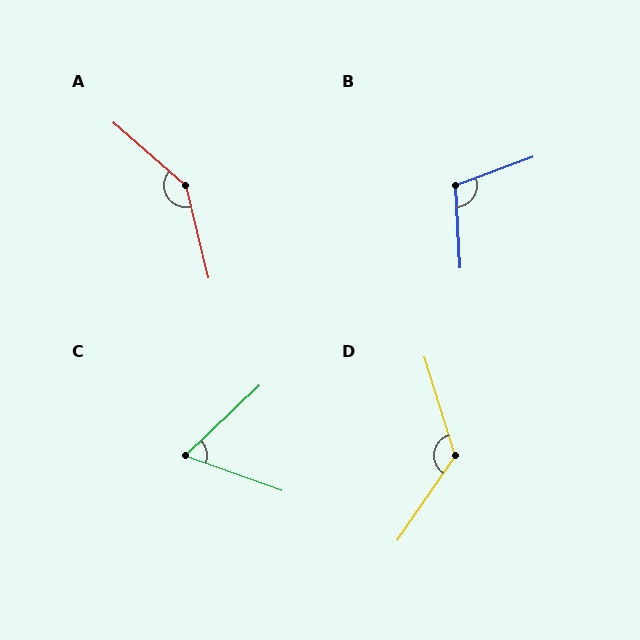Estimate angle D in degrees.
Approximately 129 degrees.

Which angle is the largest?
A, at approximately 145 degrees.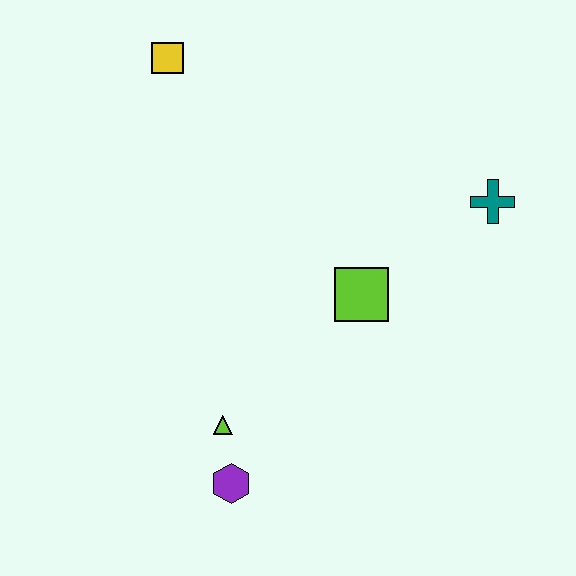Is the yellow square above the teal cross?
Yes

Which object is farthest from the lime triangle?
The yellow square is farthest from the lime triangle.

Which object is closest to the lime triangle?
The purple hexagon is closest to the lime triangle.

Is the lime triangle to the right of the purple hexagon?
No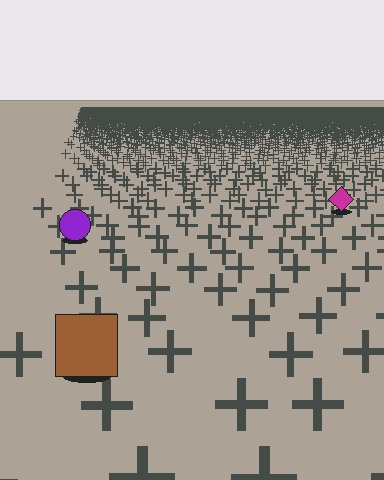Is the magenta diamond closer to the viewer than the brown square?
No. The brown square is closer — you can tell from the texture gradient: the ground texture is coarser near it.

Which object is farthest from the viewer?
The magenta diamond is farthest from the viewer. It appears smaller and the ground texture around it is denser.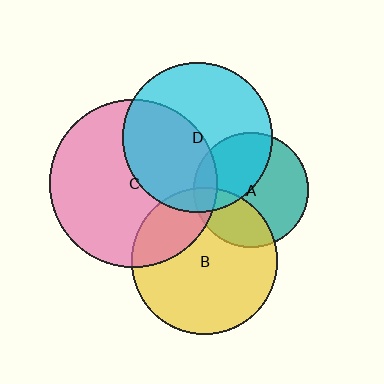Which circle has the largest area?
Circle C (pink).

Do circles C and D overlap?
Yes.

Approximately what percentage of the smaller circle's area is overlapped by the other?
Approximately 45%.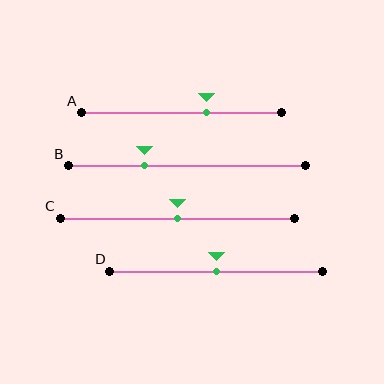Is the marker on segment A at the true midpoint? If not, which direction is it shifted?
No, the marker on segment A is shifted to the right by about 12% of the segment length.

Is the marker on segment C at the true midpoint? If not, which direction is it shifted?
Yes, the marker on segment C is at the true midpoint.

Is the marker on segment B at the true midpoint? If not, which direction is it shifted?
No, the marker on segment B is shifted to the left by about 18% of the segment length.